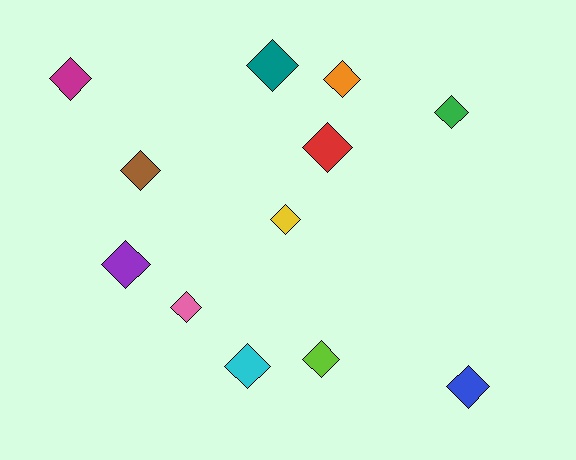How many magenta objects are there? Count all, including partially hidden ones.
There is 1 magenta object.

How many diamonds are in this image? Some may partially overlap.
There are 12 diamonds.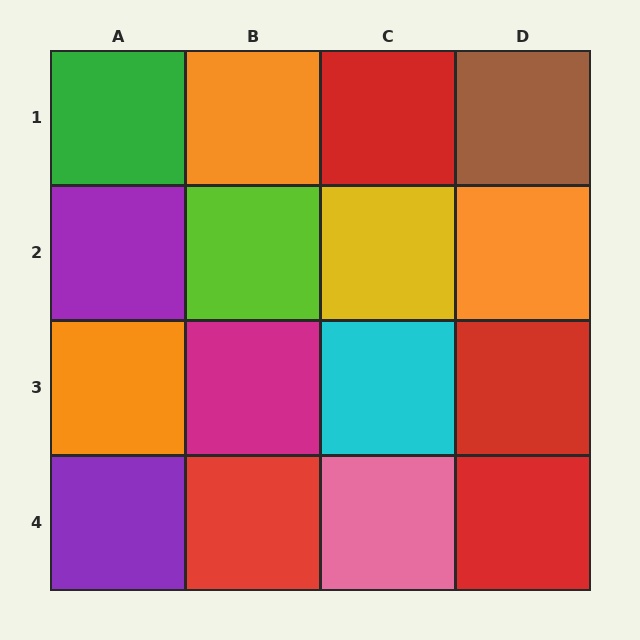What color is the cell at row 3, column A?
Orange.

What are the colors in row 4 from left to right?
Purple, red, pink, red.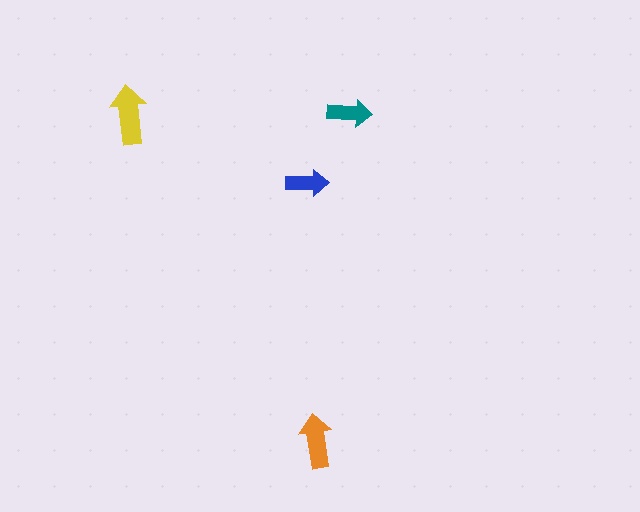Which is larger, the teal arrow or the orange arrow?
The orange one.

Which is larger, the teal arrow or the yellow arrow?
The yellow one.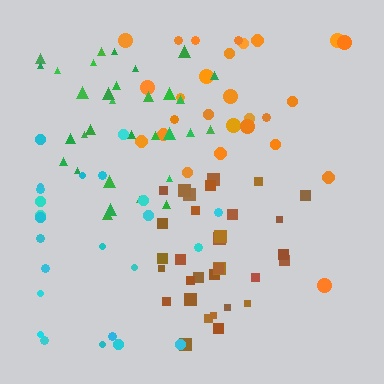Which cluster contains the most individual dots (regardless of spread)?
Brown (32).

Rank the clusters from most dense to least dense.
brown, green, orange, cyan.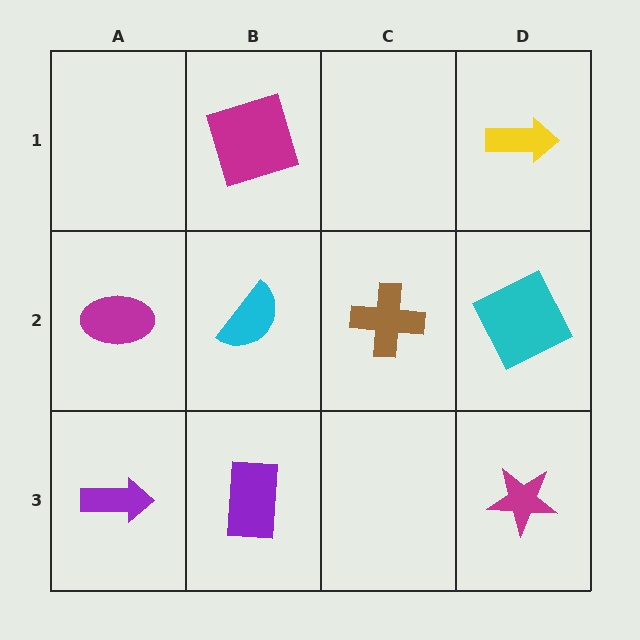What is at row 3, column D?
A magenta star.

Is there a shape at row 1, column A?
No, that cell is empty.